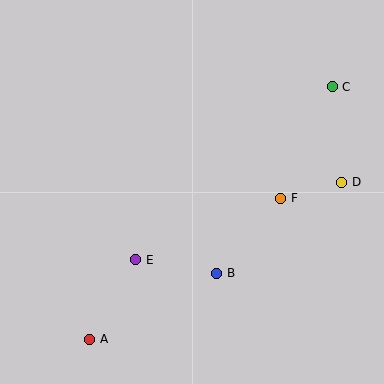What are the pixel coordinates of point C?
Point C is at (332, 87).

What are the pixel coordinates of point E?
Point E is at (136, 260).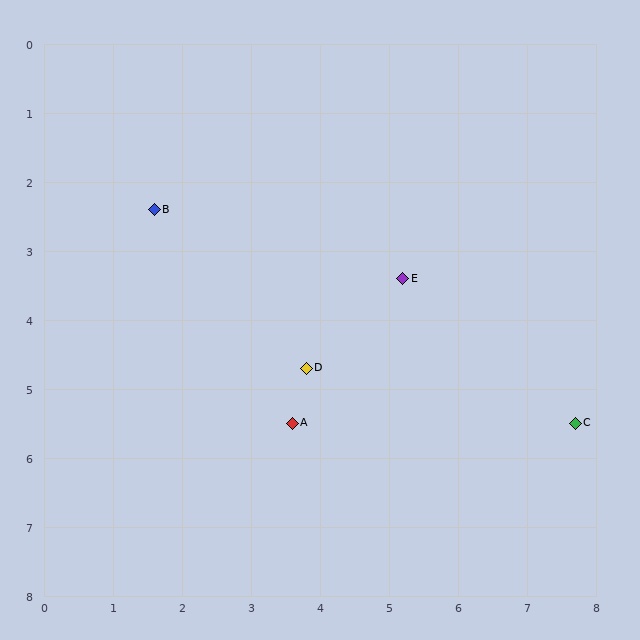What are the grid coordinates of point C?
Point C is at approximately (7.7, 5.5).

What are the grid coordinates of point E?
Point E is at approximately (5.2, 3.4).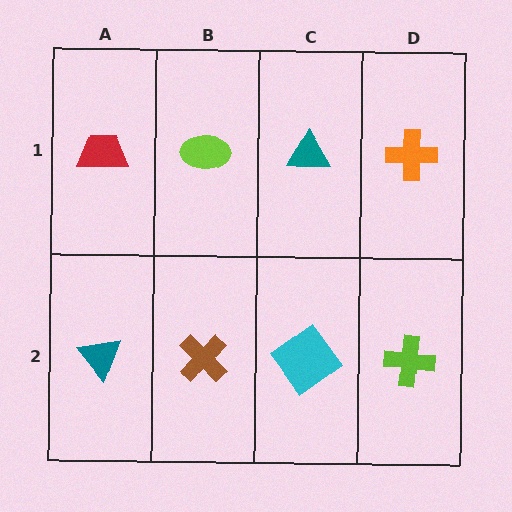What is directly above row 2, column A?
A red trapezoid.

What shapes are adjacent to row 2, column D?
An orange cross (row 1, column D), a cyan diamond (row 2, column C).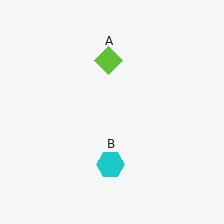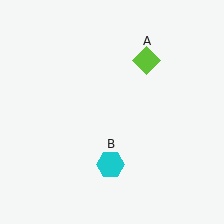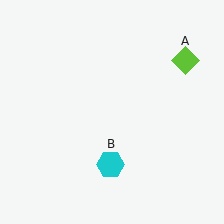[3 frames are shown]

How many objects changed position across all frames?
1 object changed position: lime diamond (object A).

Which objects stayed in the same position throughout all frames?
Cyan hexagon (object B) remained stationary.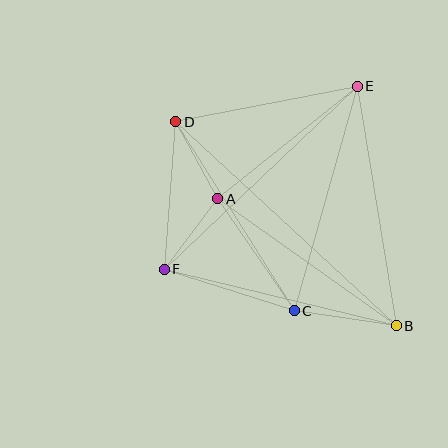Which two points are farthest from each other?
Points B and D are farthest from each other.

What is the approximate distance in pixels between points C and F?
The distance between C and F is approximately 136 pixels.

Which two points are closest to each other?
Points A and D are closest to each other.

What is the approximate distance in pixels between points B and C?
The distance between B and C is approximately 103 pixels.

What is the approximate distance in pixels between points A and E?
The distance between A and E is approximately 179 pixels.